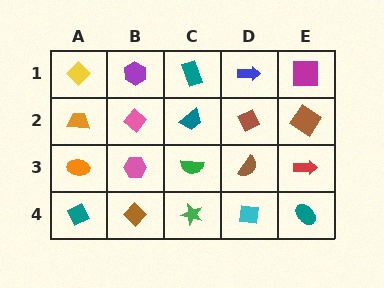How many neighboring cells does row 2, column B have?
4.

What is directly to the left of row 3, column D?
A green semicircle.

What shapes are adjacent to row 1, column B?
A pink diamond (row 2, column B), a yellow diamond (row 1, column A), a teal rectangle (row 1, column C).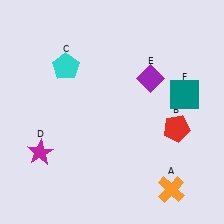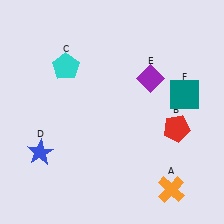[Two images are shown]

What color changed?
The star (D) changed from magenta in Image 1 to blue in Image 2.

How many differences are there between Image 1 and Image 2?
There is 1 difference between the two images.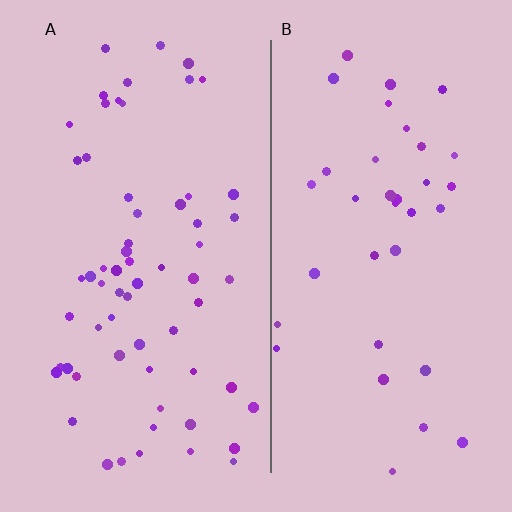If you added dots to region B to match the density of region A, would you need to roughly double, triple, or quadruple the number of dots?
Approximately double.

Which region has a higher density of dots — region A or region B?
A (the left).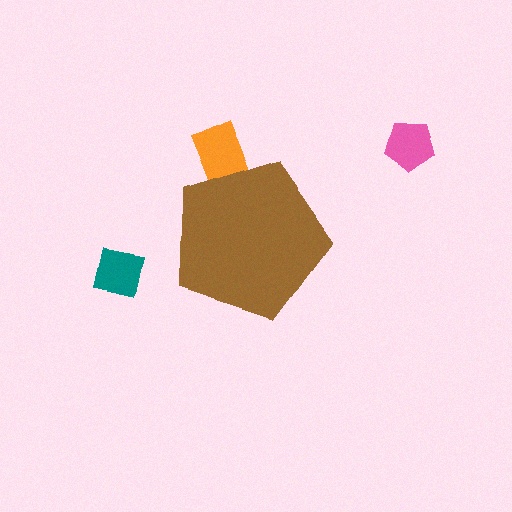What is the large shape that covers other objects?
A brown pentagon.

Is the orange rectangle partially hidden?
Yes, the orange rectangle is partially hidden behind the brown pentagon.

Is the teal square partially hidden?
No, the teal square is fully visible.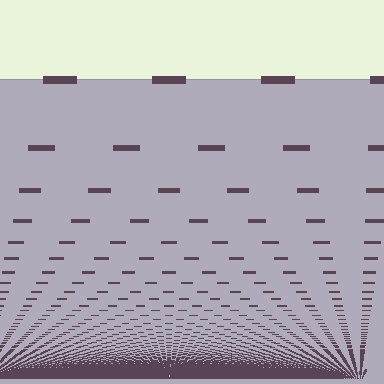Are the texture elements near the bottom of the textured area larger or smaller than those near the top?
Smaller. The gradient is inverted — elements near the bottom are smaller and denser.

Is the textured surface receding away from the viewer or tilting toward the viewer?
The surface appears to tilt toward the viewer. Texture elements get larger and sparser toward the top.